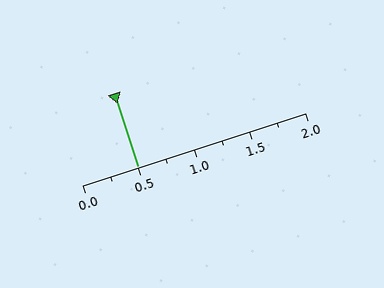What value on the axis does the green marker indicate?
The marker indicates approximately 0.5.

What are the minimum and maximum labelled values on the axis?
The axis runs from 0.0 to 2.0.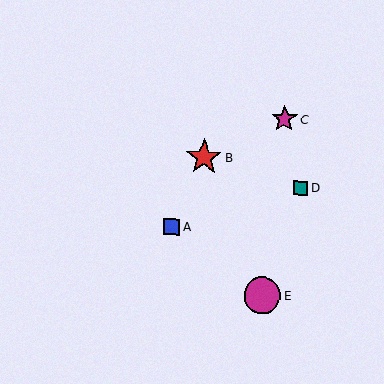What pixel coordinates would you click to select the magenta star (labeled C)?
Click at (284, 119) to select the magenta star C.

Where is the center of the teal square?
The center of the teal square is at (301, 188).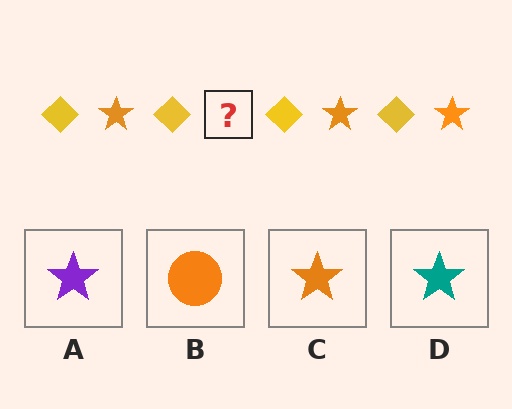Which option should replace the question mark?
Option C.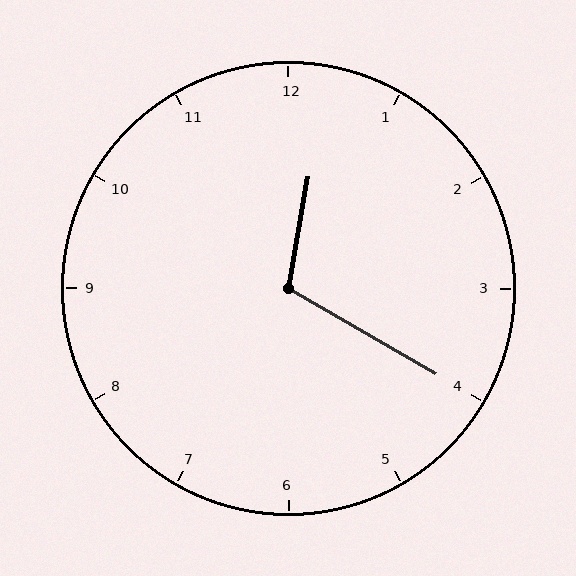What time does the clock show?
12:20.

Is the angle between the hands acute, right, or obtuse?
It is obtuse.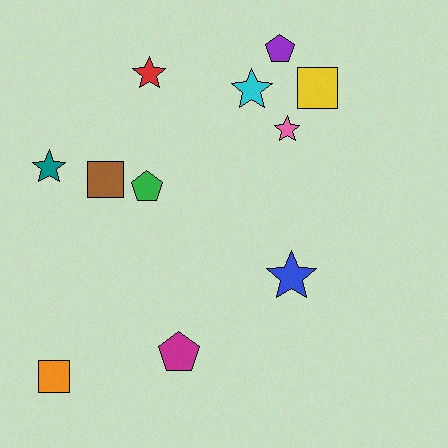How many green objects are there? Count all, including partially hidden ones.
There is 1 green object.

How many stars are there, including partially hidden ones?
There are 5 stars.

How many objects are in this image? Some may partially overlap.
There are 11 objects.